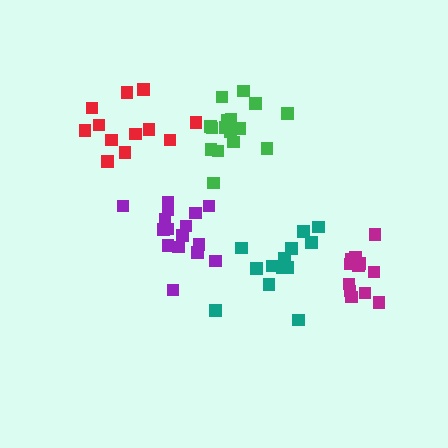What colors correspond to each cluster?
The clusters are colored: purple, teal, red, green, magenta.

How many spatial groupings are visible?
There are 5 spatial groupings.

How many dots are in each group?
Group 1: 16 dots, Group 2: 13 dots, Group 3: 12 dots, Group 4: 16 dots, Group 5: 12 dots (69 total).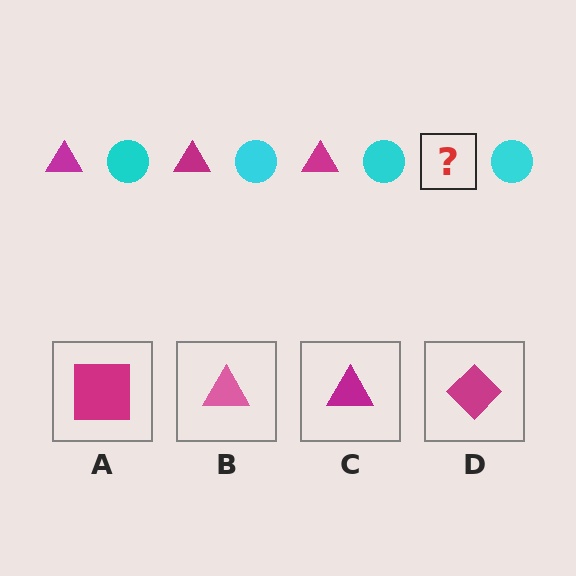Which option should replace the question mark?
Option C.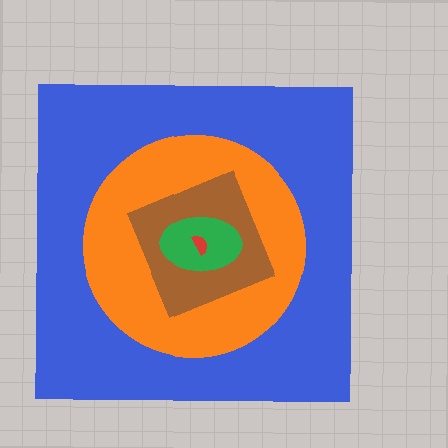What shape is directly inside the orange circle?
The brown diamond.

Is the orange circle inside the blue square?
Yes.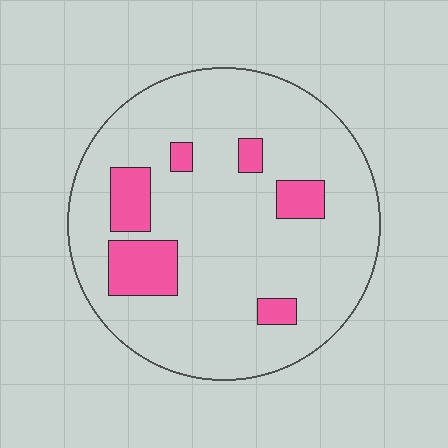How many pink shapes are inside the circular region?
6.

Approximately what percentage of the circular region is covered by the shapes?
Approximately 15%.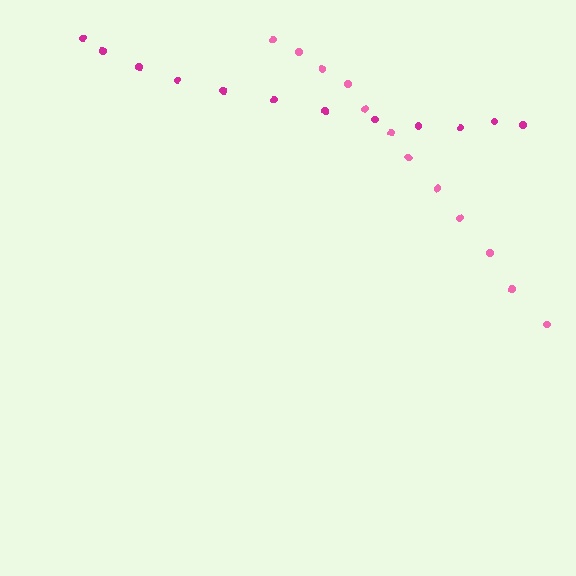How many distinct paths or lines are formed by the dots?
There are 2 distinct paths.